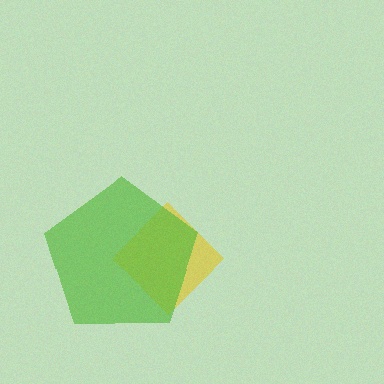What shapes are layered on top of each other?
The layered shapes are: a yellow diamond, a lime pentagon.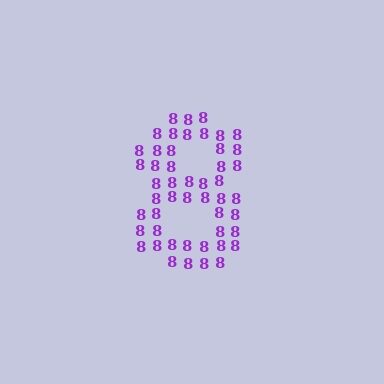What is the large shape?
The large shape is the digit 8.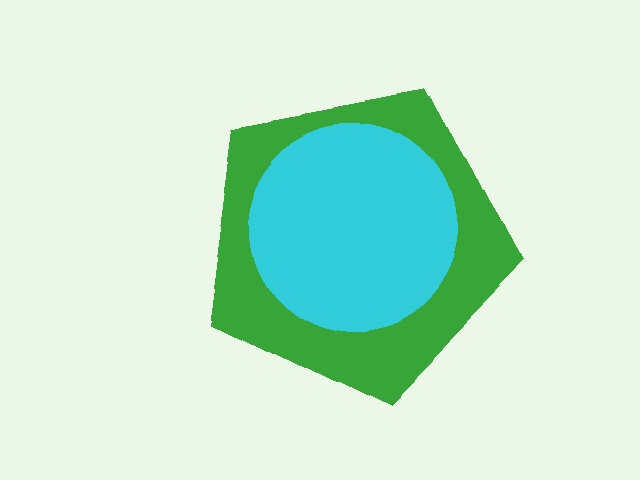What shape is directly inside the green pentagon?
The cyan circle.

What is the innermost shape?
The cyan circle.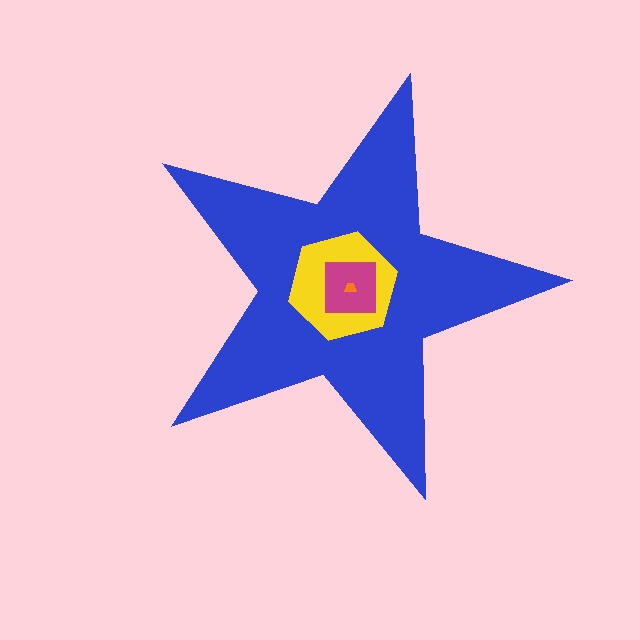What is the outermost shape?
The blue star.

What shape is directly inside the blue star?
The yellow hexagon.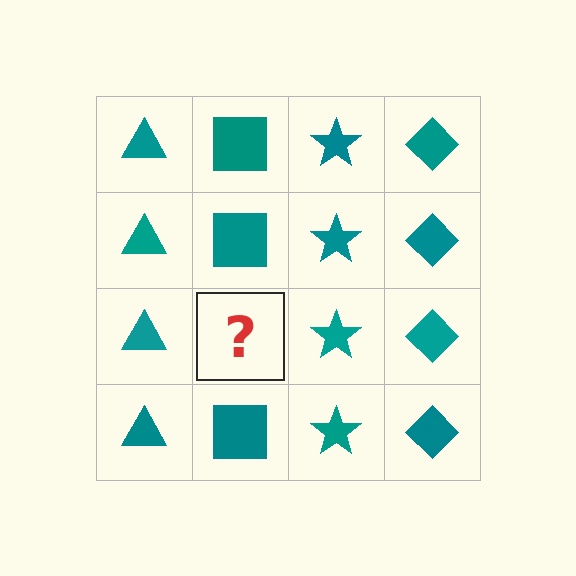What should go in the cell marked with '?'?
The missing cell should contain a teal square.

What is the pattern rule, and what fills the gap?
The rule is that each column has a consistent shape. The gap should be filled with a teal square.